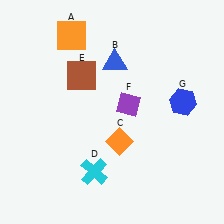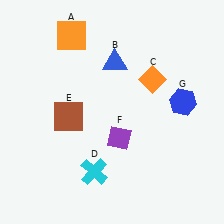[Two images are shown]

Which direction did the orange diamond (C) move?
The orange diamond (C) moved up.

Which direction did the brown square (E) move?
The brown square (E) moved down.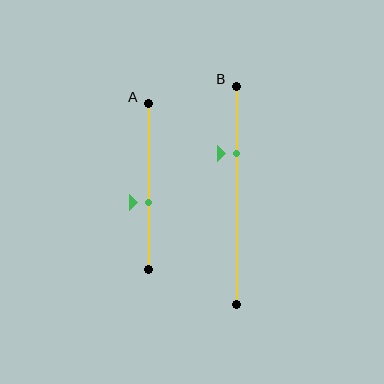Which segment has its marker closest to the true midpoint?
Segment A has its marker closest to the true midpoint.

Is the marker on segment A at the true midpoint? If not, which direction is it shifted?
No, the marker on segment A is shifted downward by about 9% of the segment length.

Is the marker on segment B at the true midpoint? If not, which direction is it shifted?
No, the marker on segment B is shifted upward by about 19% of the segment length.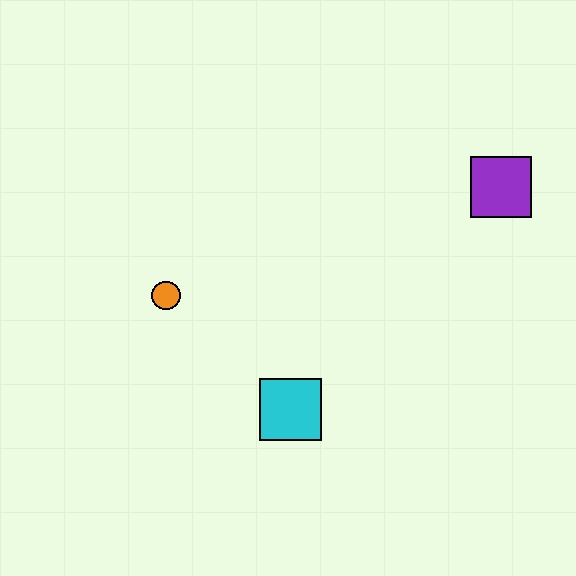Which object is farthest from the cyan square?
The purple square is farthest from the cyan square.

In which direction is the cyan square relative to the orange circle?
The cyan square is to the right of the orange circle.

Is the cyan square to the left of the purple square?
Yes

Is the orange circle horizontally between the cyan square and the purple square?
No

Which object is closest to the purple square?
The cyan square is closest to the purple square.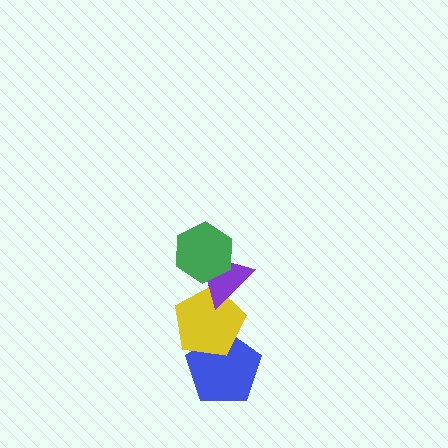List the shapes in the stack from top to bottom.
From top to bottom: the green hexagon, the purple triangle, the yellow pentagon, the blue pentagon.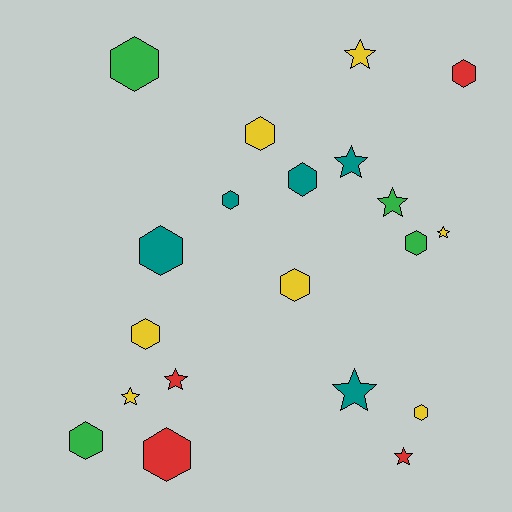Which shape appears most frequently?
Hexagon, with 12 objects.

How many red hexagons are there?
There are 2 red hexagons.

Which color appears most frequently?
Yellow, with 7 objects.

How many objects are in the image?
There are 20 objects.